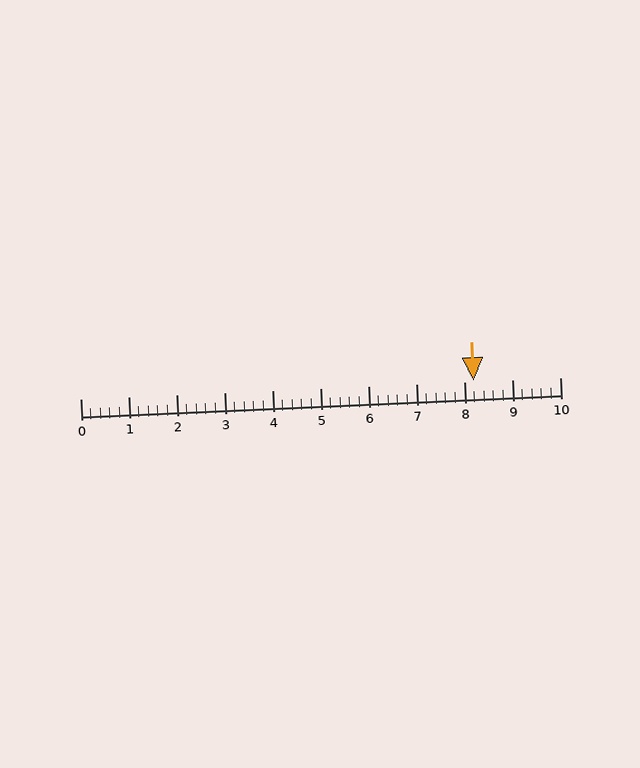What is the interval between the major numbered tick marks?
The major tick marks are spaced 1 units apart.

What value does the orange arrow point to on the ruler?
The orange arrow points to approximately 8.2.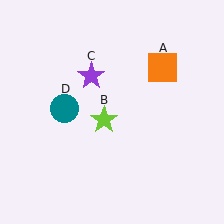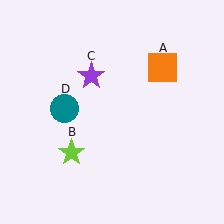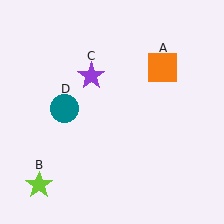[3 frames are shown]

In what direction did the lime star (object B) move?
The lime star (object B) moved down and to the left.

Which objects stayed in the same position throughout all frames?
Orange square (object A) and purple star (object C) and teal circle (object D) remained stationary.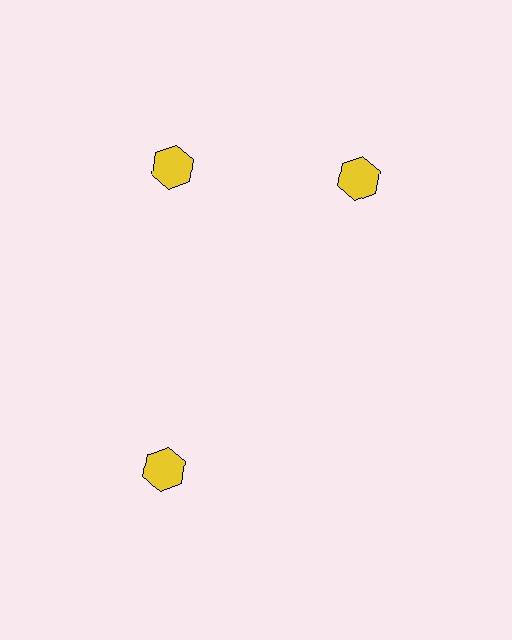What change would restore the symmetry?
The symmetry would be restored by rotating it back into even spacing with its neighbors so that all 3 hexagons sit at equal angles and equal distance from the center.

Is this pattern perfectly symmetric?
No. The 3 yellow hexagons are arranged in a ring, but one element near the 3 o'clock position is rotated out of alignment along the ring, breaking the 3-fold rotational symmetry.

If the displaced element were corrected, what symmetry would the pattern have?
It would have 3-fold rotational symmetry — the pattern would map onto itself every 120 degrees.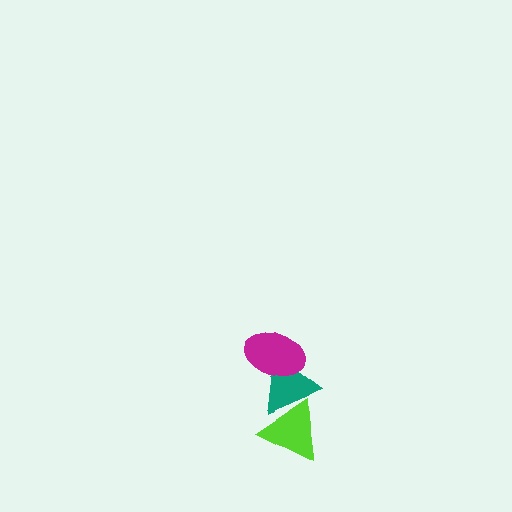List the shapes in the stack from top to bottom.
From top to bottom: the magenta ellipse, the teal triangle, the lime triangle.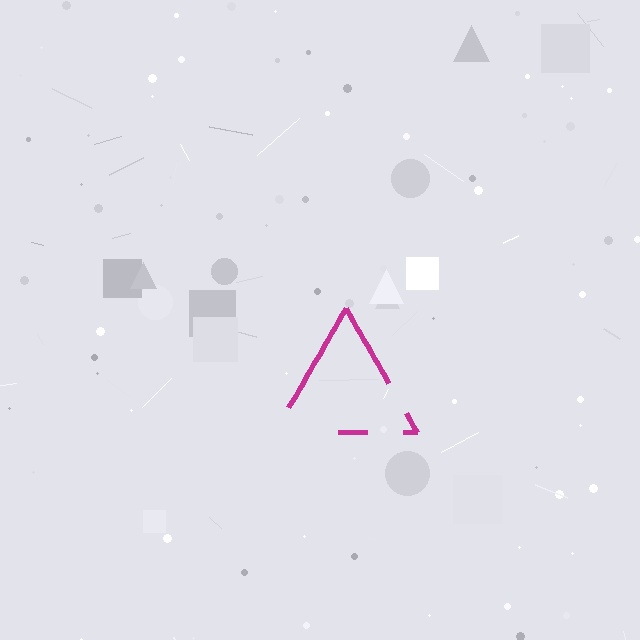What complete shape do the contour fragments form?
The contour fragments form a triangle.